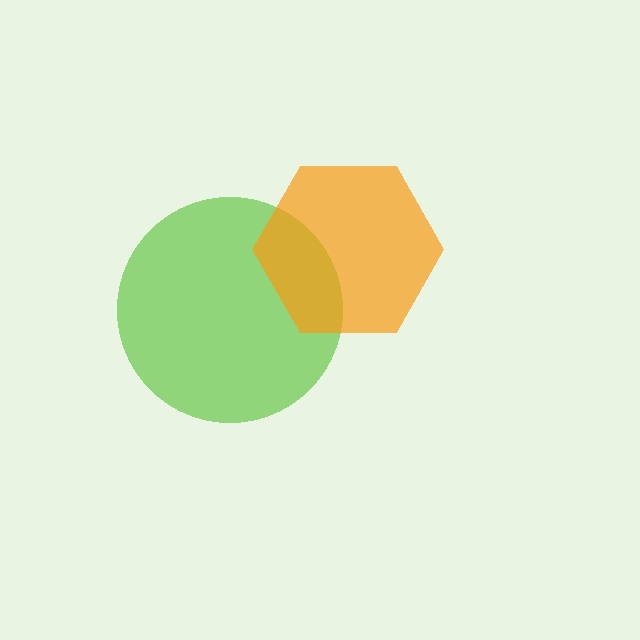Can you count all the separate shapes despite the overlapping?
Yes, there are 2 separate shapes.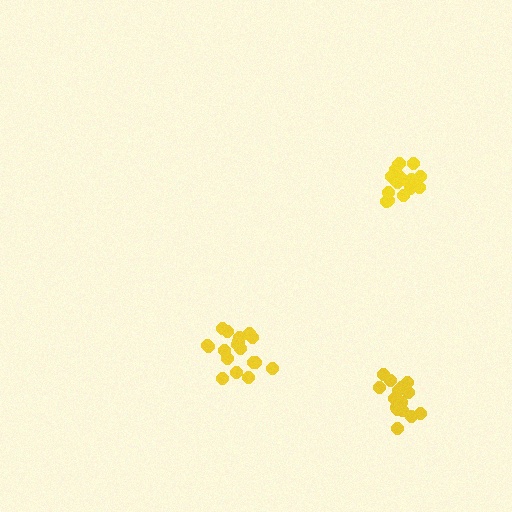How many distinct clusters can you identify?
There are 3 distinct clusters.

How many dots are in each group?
Group 1: 18 dots, Group 2: 19 dots, Group 3: 15 dots (52 total).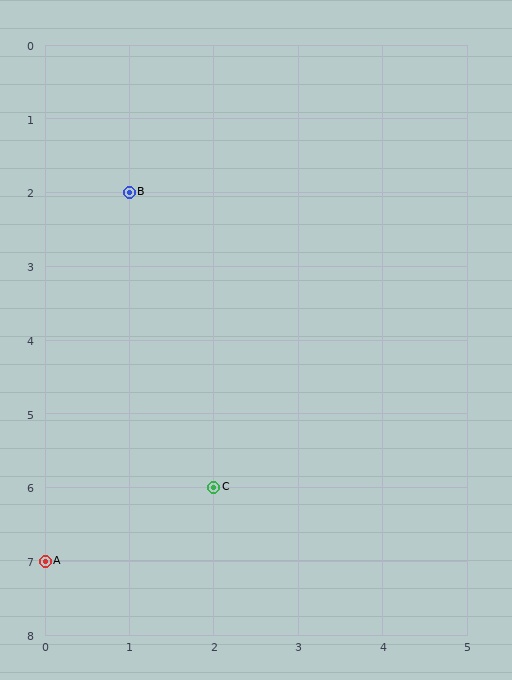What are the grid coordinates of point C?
Point C is at grid coordinates (2, 6).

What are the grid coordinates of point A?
Point A is at grid coordinates (0, 7).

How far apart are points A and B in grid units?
Points A and B are 1 column and 5 rows apart (about 5.1 grid units diagonally).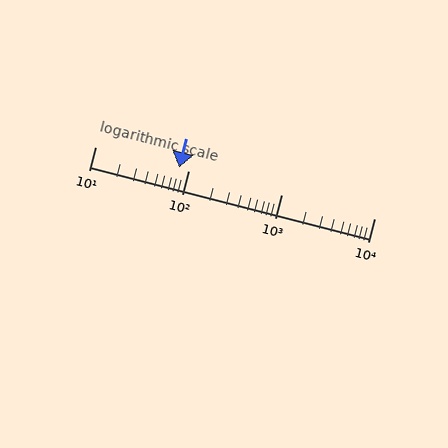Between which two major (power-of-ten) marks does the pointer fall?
The pointer is between 10 and 100.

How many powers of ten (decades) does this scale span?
The scale spans 3 decades, from 10 to 10000.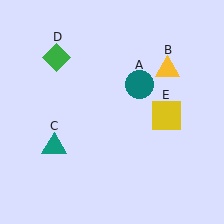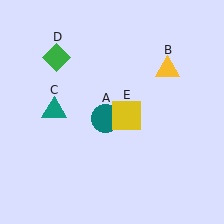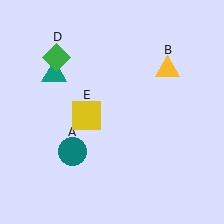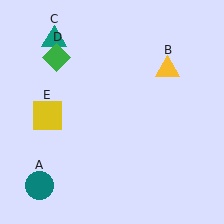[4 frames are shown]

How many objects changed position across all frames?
3 objects changed position: teal circle (object A), teal triangle (object C), yellow square (object E).